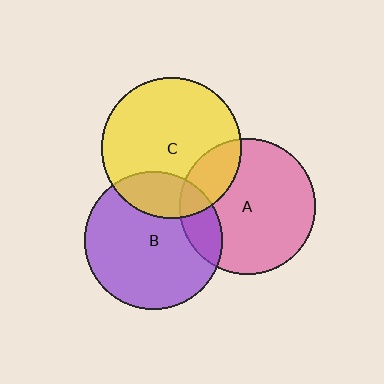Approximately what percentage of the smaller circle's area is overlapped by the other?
Approximately 20%.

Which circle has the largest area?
Circle C (yellow).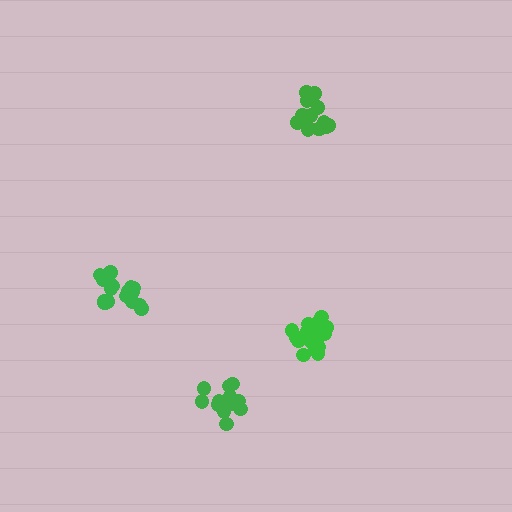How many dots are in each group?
Group 1: 16 dots, Group 2: 21 dots, Group 3: 20 dots, Group 4: 15 dots (72 total).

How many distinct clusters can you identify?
There are 4 distinct clusters.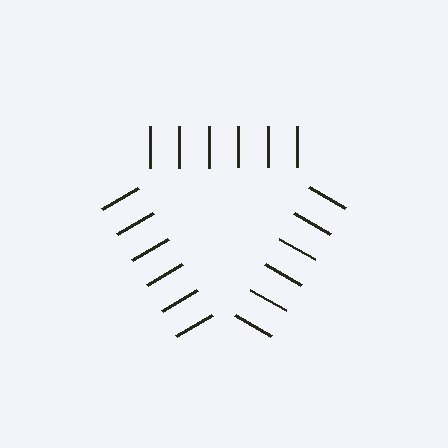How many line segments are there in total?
18 — 6 along each of the 3 edges.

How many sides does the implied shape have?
3 sides — the line-ends trace a triangle.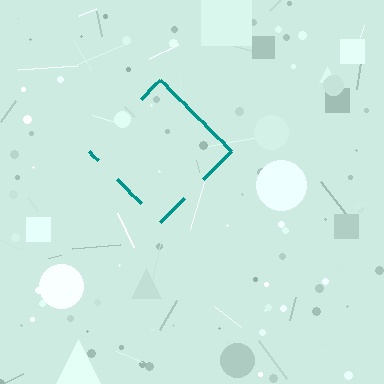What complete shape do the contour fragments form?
The contour fragments form a diamond.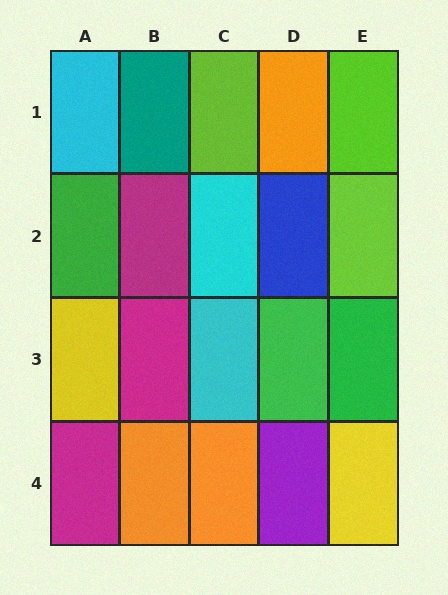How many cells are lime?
3 cells are lime.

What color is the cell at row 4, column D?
Purple.